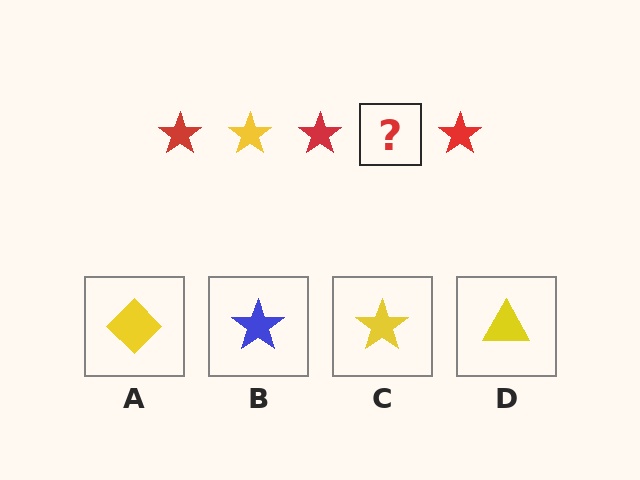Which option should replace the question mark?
Option C.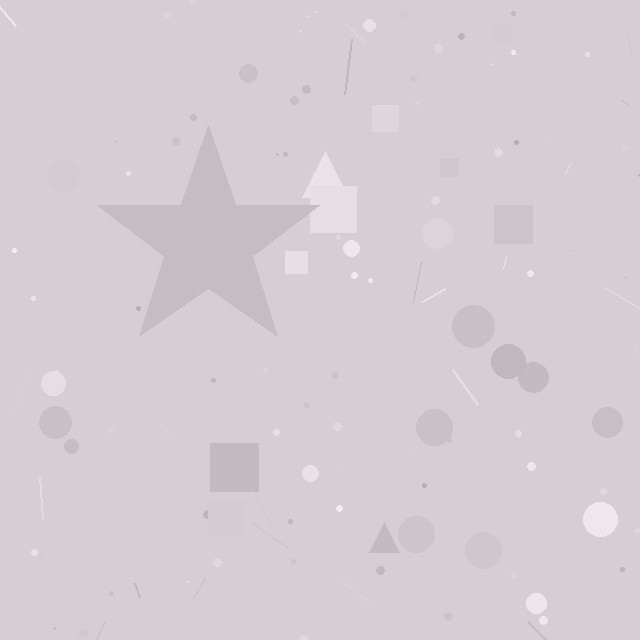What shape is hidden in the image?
A star is hidden in the image.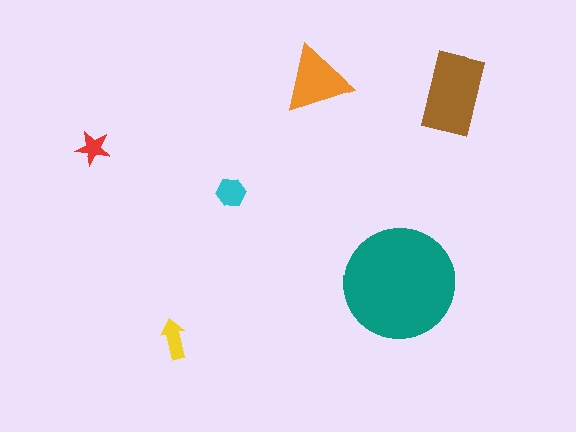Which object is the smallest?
The red star.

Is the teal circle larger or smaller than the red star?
Larger.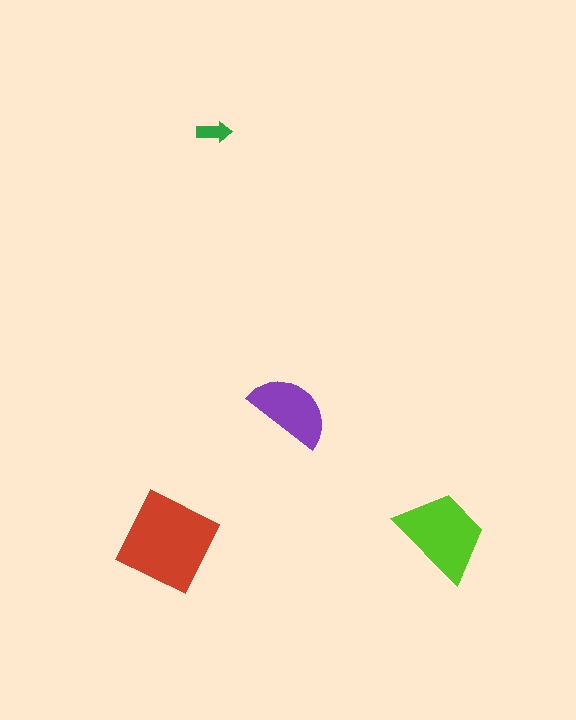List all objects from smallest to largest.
The green arrow, the purple semicircle, the lime trapezoid, the red square.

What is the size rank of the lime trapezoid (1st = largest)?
2nd.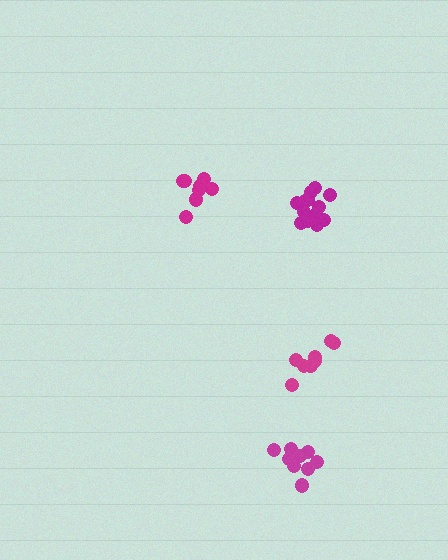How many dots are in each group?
Group 1: 8 dots, Group 2: 8 dots, Group 3: 10 dots, Group 4: 14 dots (40 total).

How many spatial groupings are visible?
There are 4 spatial groupings.